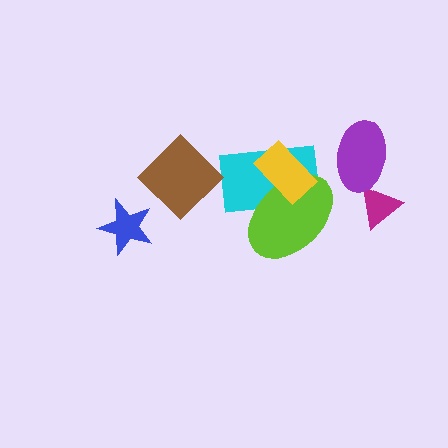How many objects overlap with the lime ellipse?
2 objects overlap with the lime ellipse.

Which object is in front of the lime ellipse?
The yellow rectangle is in front of the lime ellipse.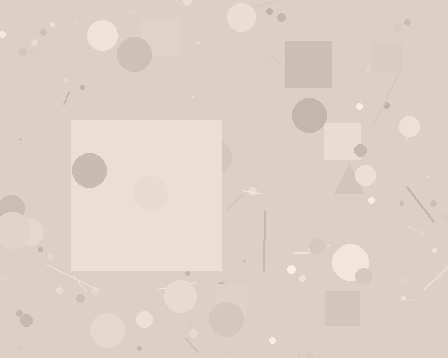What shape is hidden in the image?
A square is hidden in the image.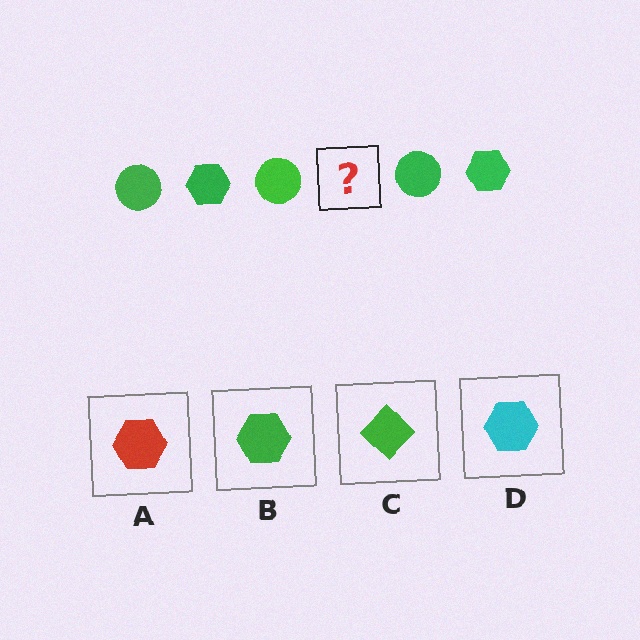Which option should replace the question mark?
Option B.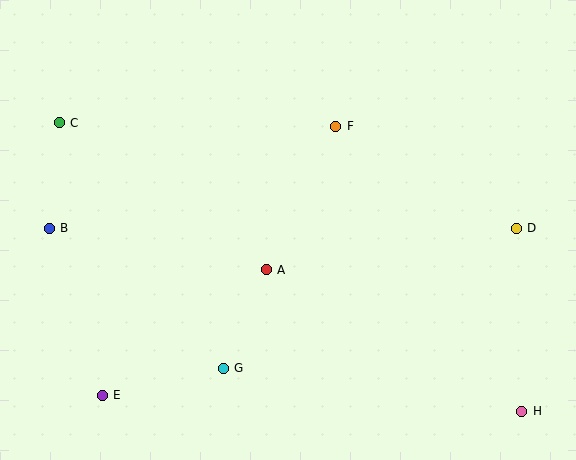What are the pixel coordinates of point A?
Point A is at (266, 270).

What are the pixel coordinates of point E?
Point E is at (102, 395).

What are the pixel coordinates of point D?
Point D is at (516, 228).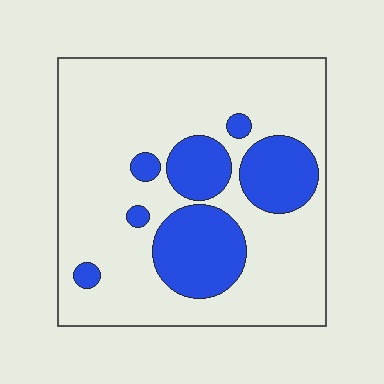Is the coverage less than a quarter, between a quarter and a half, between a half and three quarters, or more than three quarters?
Less than a quarter.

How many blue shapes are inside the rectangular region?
7.